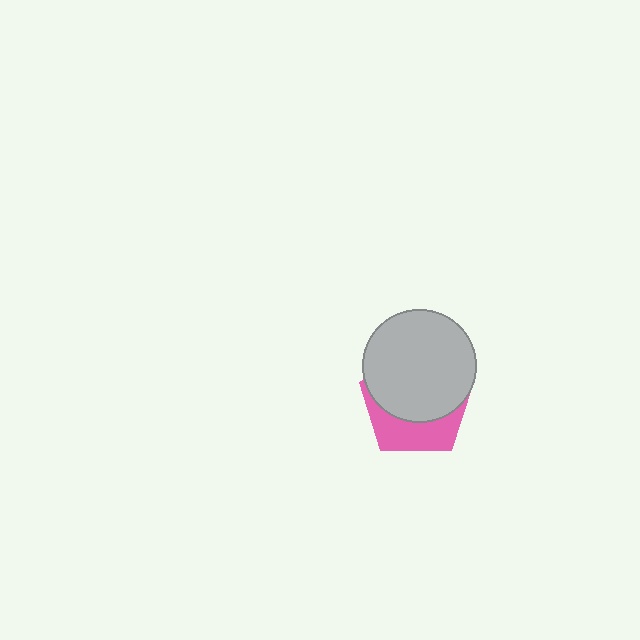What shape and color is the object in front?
The object in front is a light gray circle.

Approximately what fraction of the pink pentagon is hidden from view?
Roughly 64% of the pink pentagon is hidden behind the light gray circle.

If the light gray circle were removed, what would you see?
You would see the complete pink pentagon.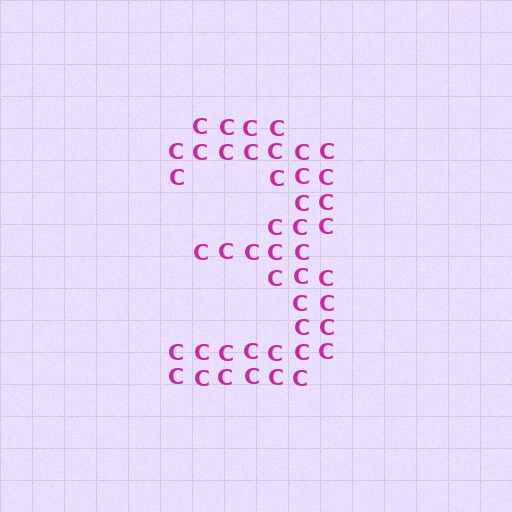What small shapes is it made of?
It is made of small letter C's.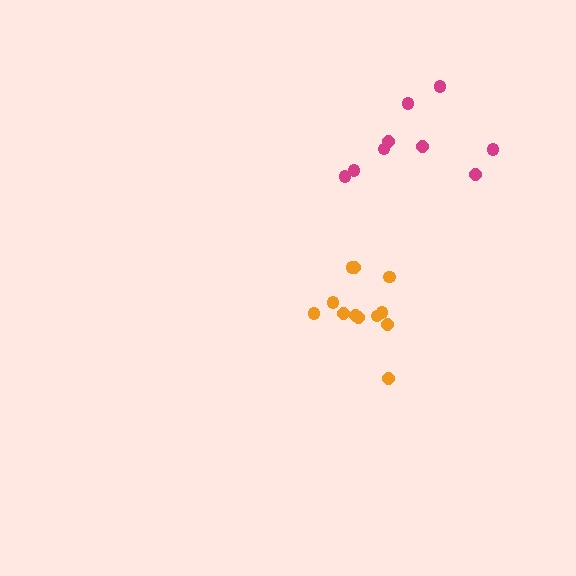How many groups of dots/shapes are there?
There are 2 groups.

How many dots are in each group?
Group 1: 9 dots, Group 2: 12 dots (21 total).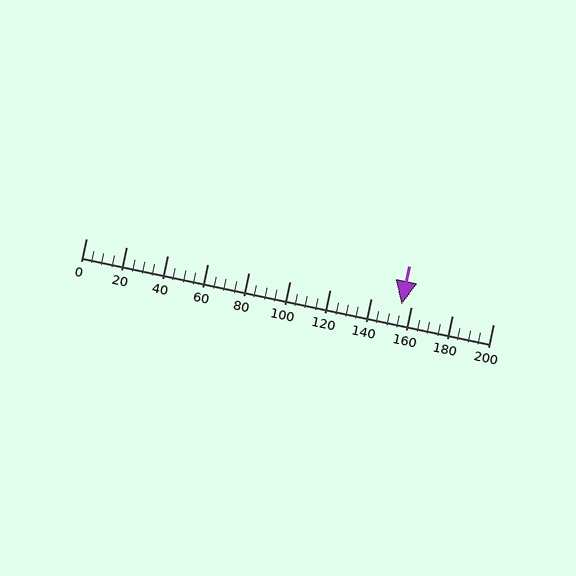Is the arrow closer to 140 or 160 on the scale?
The arrow is closer to 160.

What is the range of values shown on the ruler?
The ruler shows values from 0 to 200.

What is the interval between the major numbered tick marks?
The major tick marks are spaced 20 units apart.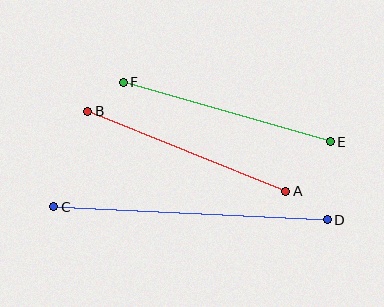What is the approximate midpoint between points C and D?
The midpoint is at approximately (190, 213) pixels.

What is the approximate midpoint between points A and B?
The midpoint is at approximately (187, 151) pixels.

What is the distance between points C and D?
The distance is approximately 274 pixels.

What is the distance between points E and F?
The distance is approximately 215 pixels.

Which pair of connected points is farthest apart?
Points C and D are farthest apart.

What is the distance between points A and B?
The distance is approximately 214 pixels.